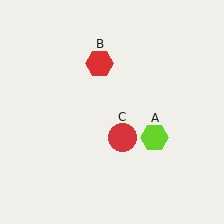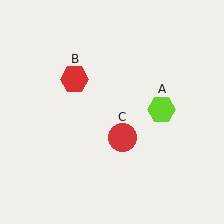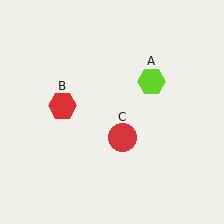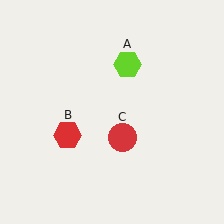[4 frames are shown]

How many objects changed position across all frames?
2 objects changed position: lime hexagon (object A), red hexagon (object B).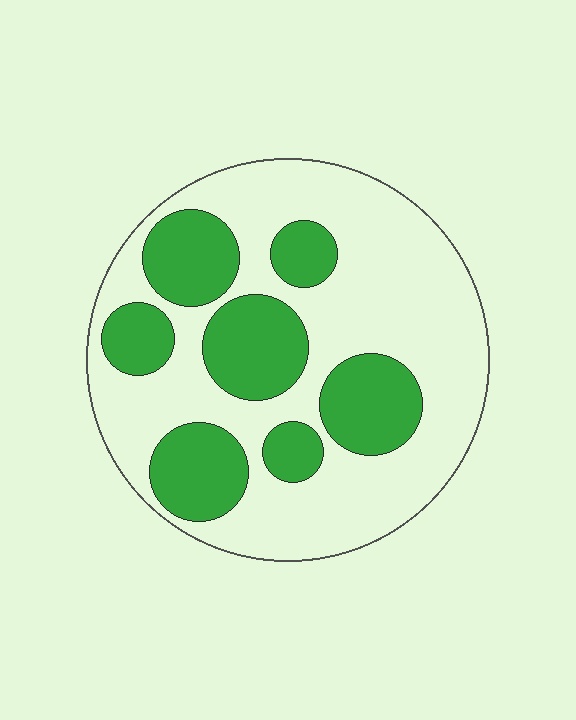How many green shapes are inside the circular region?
7.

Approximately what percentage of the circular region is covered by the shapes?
Approximately 35%.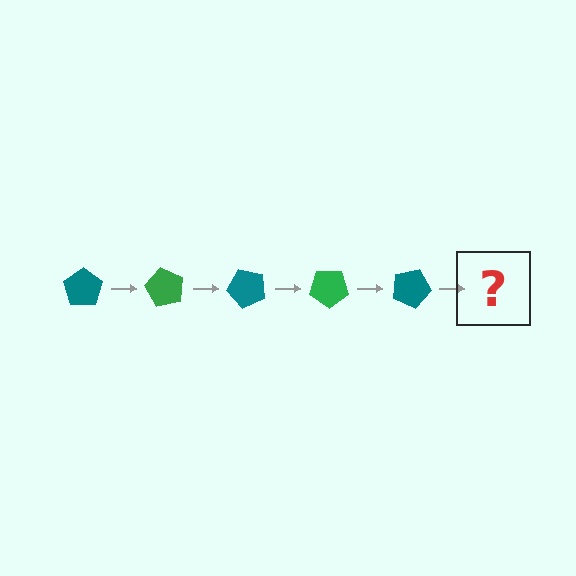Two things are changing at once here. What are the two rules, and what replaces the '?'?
The two rules are that it rotates 60 degrees each step and the color cycles through teal and green. The '?' should be a green pentagon, rotated 300 degrees from the start.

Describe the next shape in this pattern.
It should be a green pentagon, rotated 300 degrees from the start.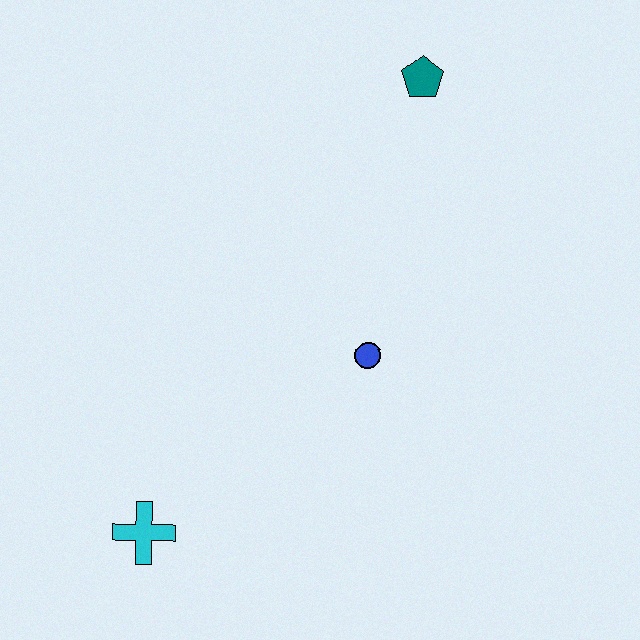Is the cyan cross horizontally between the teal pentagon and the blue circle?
No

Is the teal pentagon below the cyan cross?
No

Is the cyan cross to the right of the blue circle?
No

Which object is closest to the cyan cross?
The blue circle is closest to the cyan cross.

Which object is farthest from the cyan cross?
The teal pentagon is farthest from the cyan cross.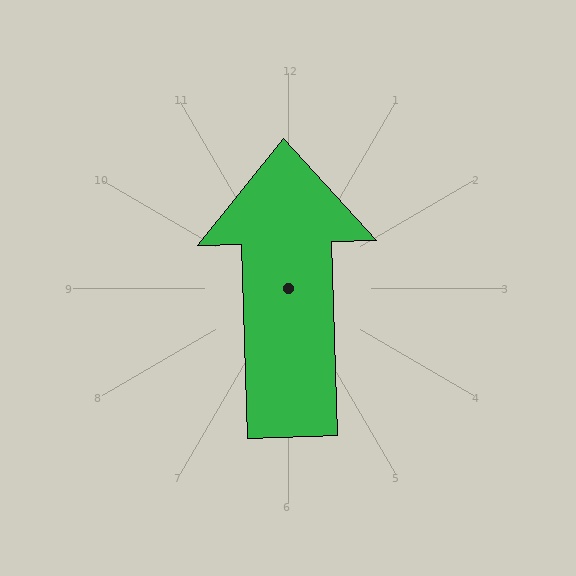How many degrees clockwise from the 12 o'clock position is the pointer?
Approximately 358 degrees.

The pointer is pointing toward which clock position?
Roughly 12 o'clock.